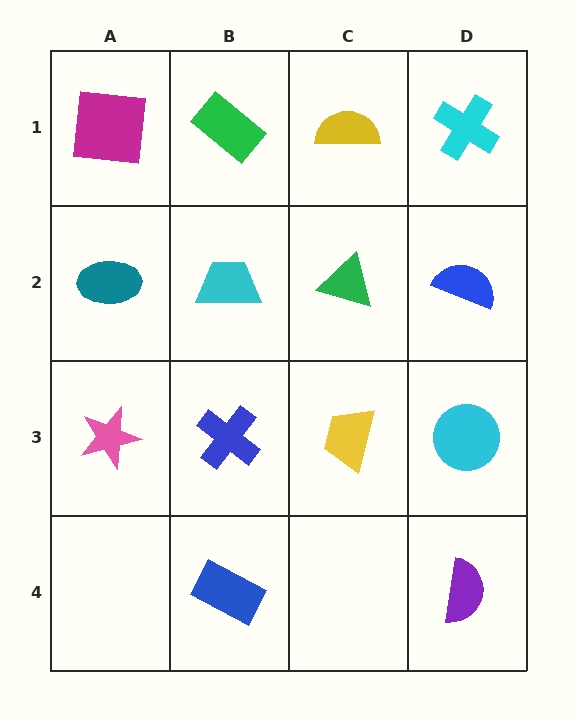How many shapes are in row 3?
4 shapes.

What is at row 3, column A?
A pink star.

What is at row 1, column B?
A green rectangle.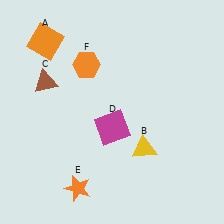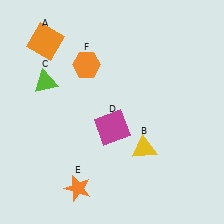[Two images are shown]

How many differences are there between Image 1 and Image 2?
There is 1 difference between the two images.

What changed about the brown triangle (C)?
In Image 1, C is brown. In Image 2, it changed to lime.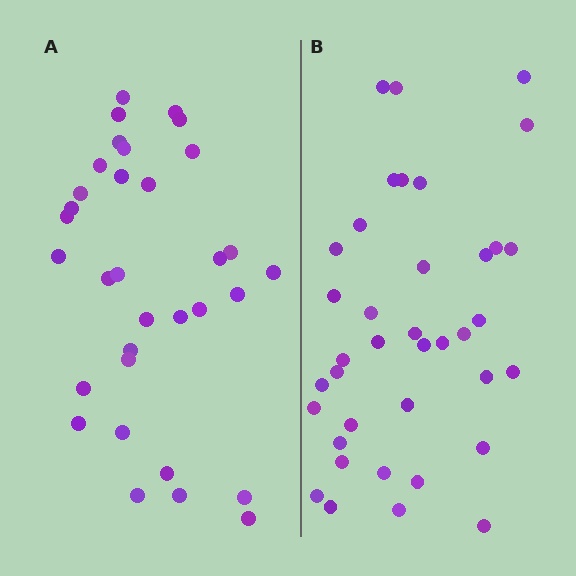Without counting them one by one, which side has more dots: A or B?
Region B (the right region) has more dots.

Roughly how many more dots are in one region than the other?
Region B has about 5 more dots than region A.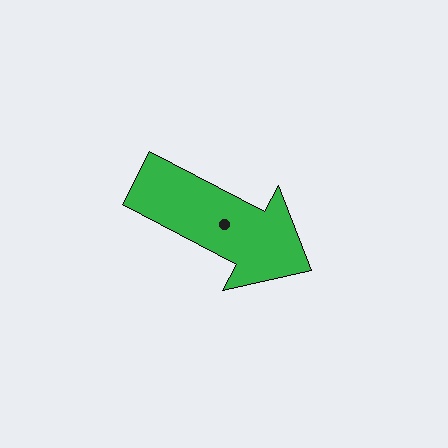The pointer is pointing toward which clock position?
Roughly 4 o'clock.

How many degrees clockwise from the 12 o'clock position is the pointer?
Approximately 118 degrees.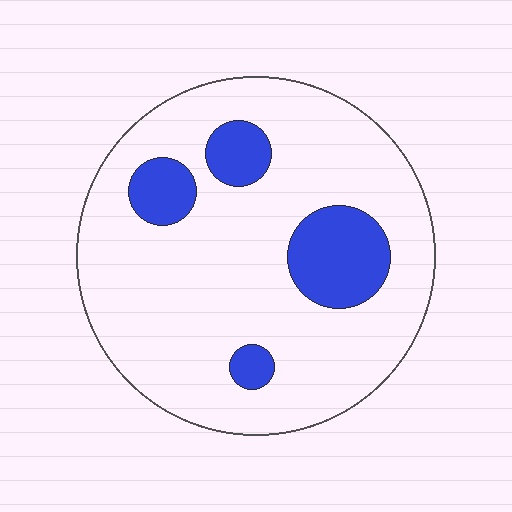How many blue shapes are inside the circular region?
4.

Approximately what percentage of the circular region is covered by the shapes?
Approximately 15%.